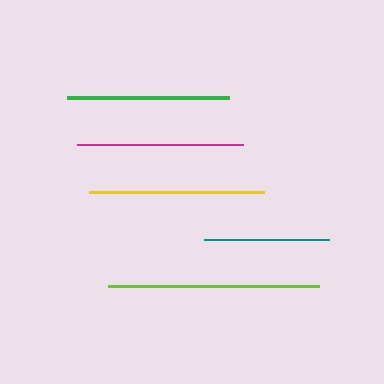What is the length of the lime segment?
The lime segment is approximately 211 pixels long.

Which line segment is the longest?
The lime line is the longest at approximately 211 pixels.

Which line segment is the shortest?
The teal line is the shortest at approximately 125 pixels.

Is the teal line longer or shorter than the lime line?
The lime line is longer than the teal line.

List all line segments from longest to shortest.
From longest to shortest: lime, yellow, magenta, green, teal.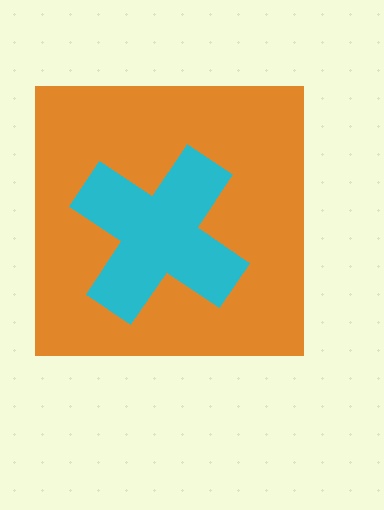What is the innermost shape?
The cyan cross.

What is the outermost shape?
The orange square.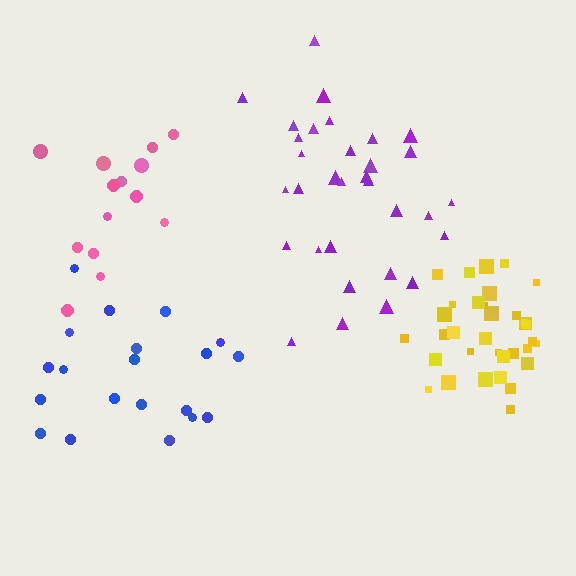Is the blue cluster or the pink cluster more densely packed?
Blue.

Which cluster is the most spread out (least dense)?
Pink.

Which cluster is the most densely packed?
Yellow.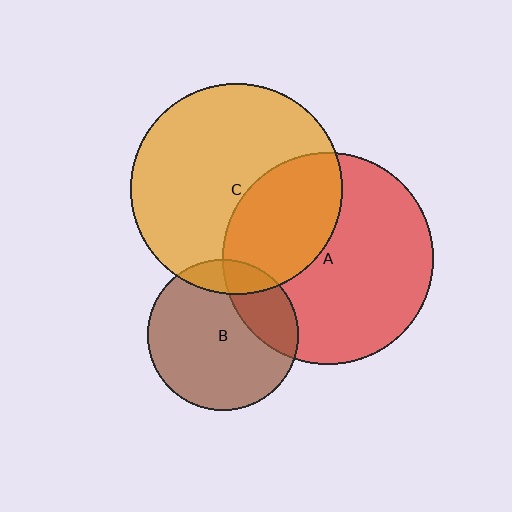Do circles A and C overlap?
Yes.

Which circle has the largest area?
Circle A (red).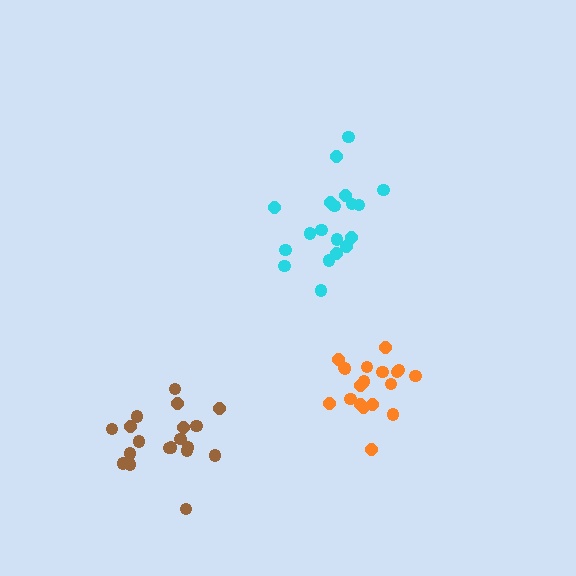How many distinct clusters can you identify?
There are 3 distinct clusters.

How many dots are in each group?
Group 1: 19 dots, Group 2: 19 dots, Group 3: 19 dots (57 total).